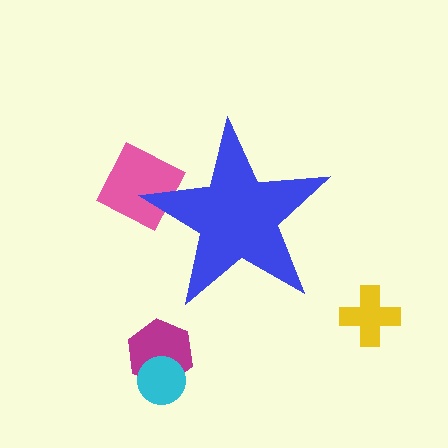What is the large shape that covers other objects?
A blue star.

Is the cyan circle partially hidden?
No, the cyan circle is fully visible.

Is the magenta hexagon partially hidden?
No, the magenta hexagon is fully visible.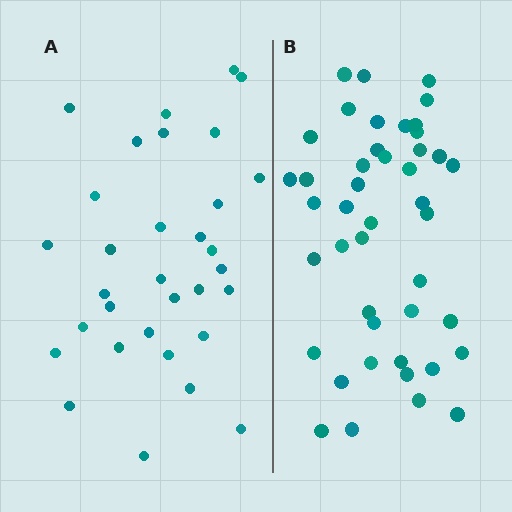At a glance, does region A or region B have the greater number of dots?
Region B (the right region) has more dots.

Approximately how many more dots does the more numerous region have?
Region B has roughly 12 or so more dots than region A.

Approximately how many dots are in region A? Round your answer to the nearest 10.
About 30 dots. (The exact count is 32, which rounds to 30.)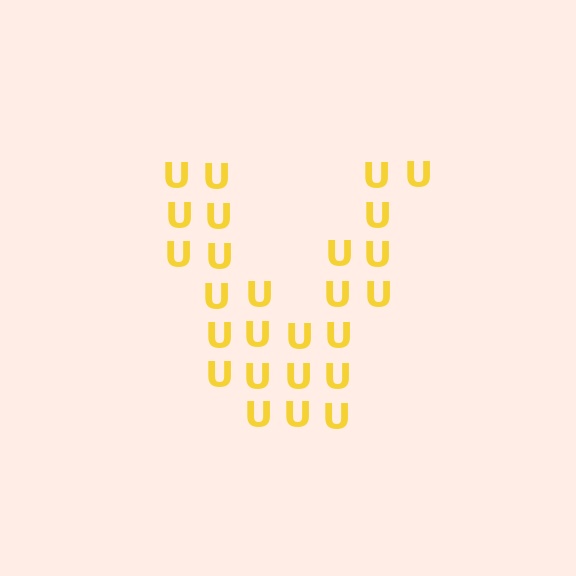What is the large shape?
The large shape is the letter V.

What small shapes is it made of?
It is made of small letter U's.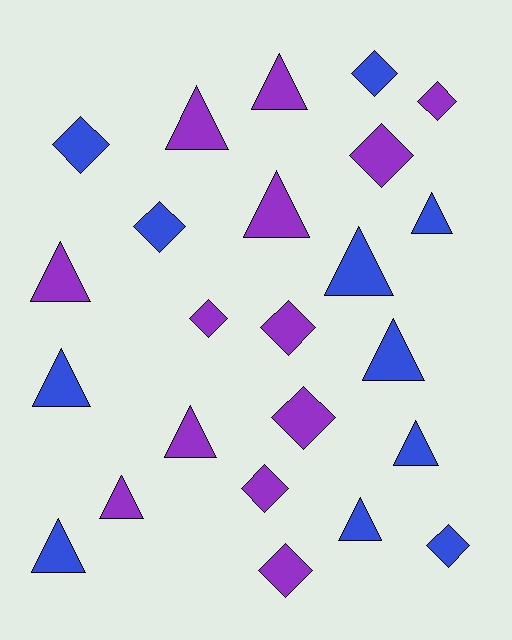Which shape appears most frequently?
Triangle, with 13 objects.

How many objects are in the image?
There are 24 objects.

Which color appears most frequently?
Purple, with 13 objects.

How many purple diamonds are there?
There are 7 purple diamonds.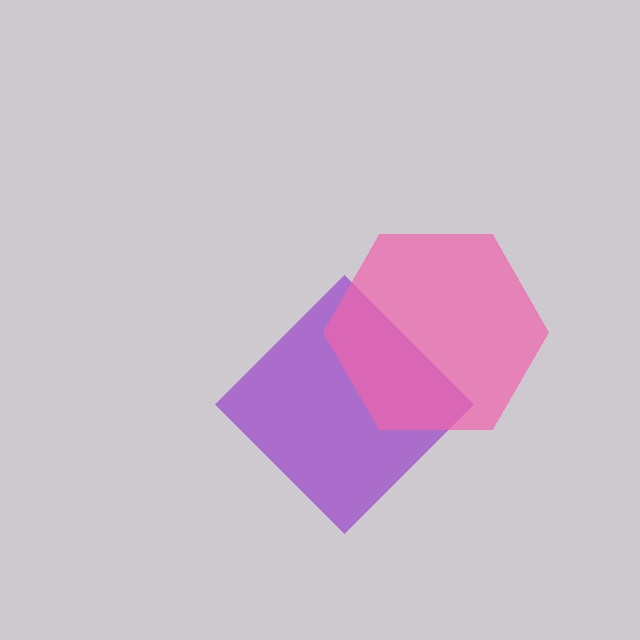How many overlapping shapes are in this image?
There are 2 overlapping shapes in the image.